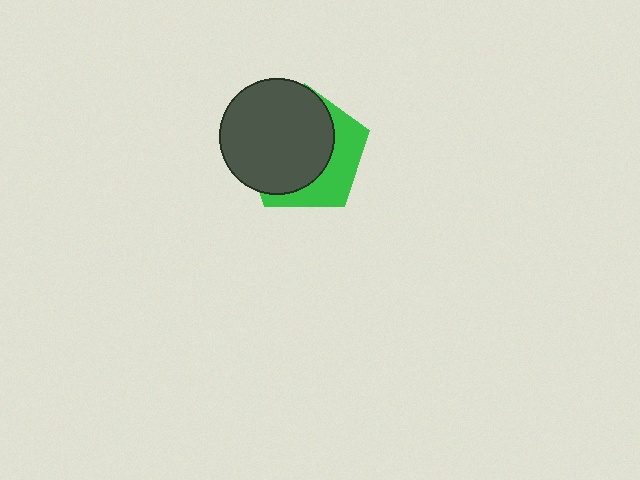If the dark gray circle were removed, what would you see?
You would see the complete green pentagon.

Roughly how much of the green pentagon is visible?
A small part of it is visible (roughly 35%).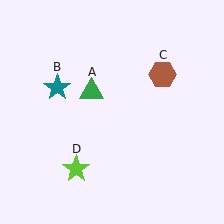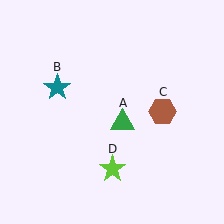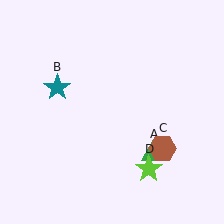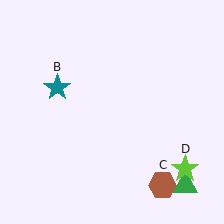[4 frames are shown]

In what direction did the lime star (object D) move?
The lime star (object D) moved right.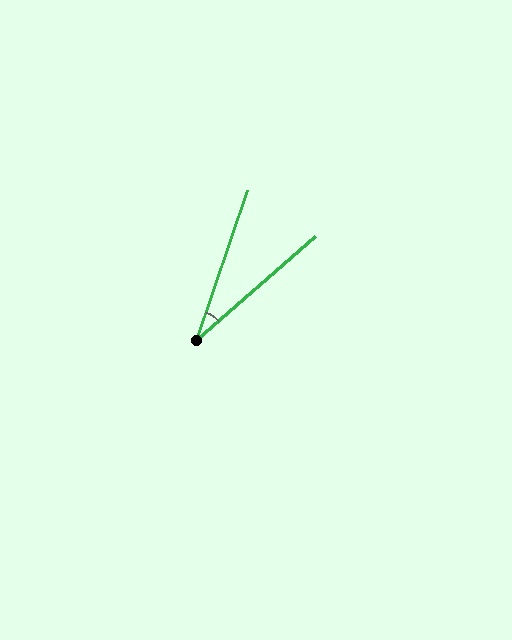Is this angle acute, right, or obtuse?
It is acute.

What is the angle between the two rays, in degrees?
Approximately 30 degrees.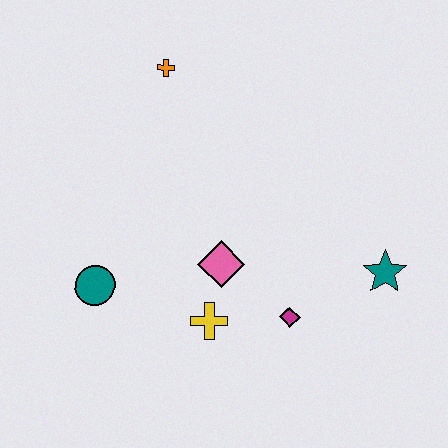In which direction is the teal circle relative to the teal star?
The teal circle is to the left of the teal star.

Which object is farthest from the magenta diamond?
The orange cross is farthest from the magenta diamond.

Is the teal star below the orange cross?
Yes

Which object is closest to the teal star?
The magenta diamond is closest to the teal star.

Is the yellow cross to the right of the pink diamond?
No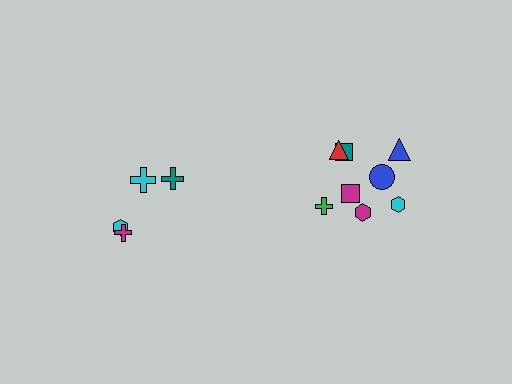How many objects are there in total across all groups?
There are 12 objects.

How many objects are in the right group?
There are 8 objects.